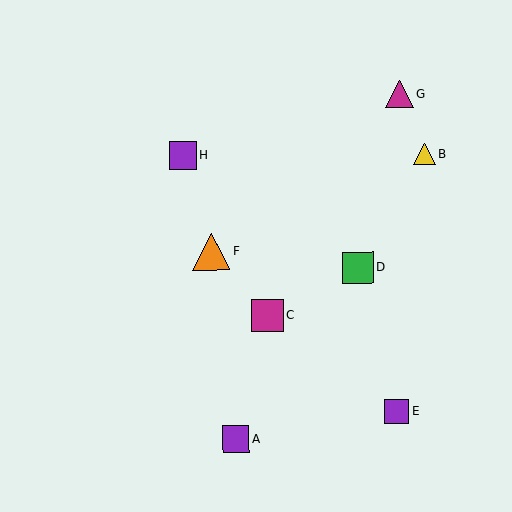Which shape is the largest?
The orange triangle (labeled F) is the largest.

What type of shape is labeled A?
Shape A is a purple square.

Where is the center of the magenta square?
The center of the magenta square is at (267, 315).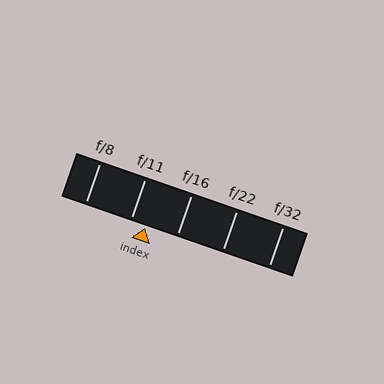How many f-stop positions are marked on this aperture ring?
There are 5 f-stop positions marked.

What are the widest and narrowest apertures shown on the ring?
The widest aperture shown is f/8 and the narrowest is f/32.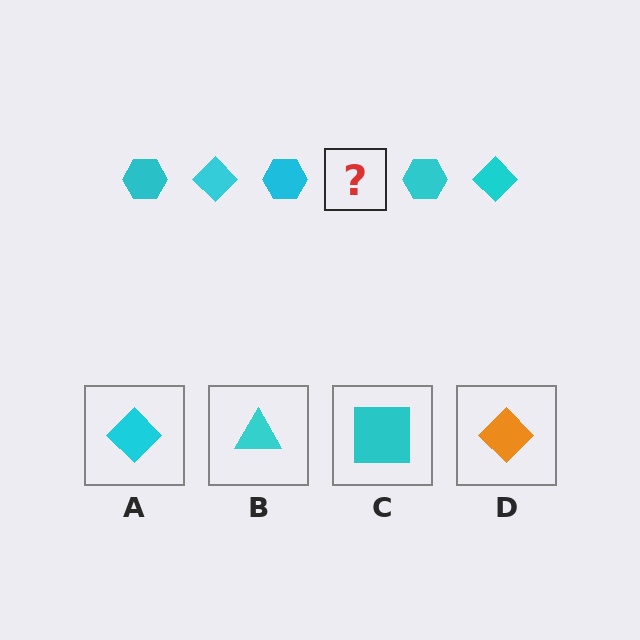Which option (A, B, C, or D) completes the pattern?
A.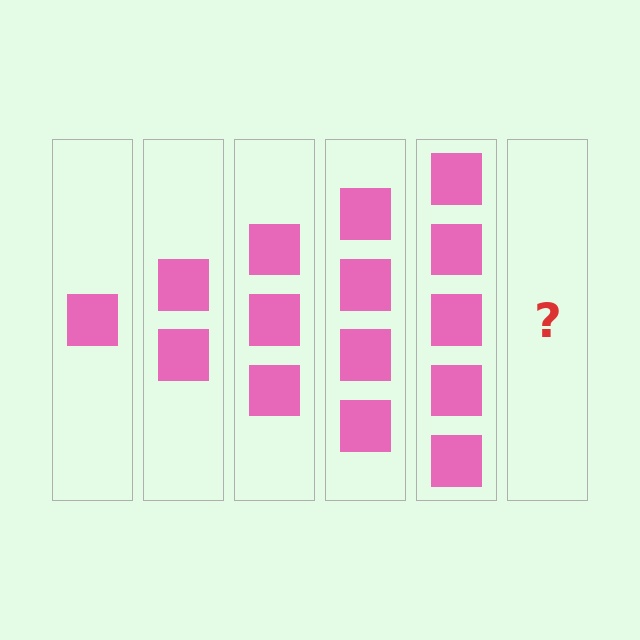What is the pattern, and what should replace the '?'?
The pattern is that each step adds one more square. The '?' should be 6 squares.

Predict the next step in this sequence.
The next step is 6 squares.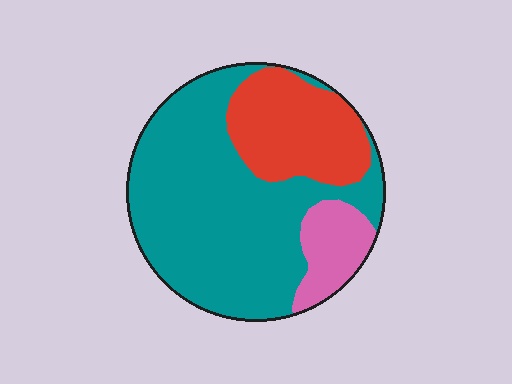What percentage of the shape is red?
Red covers 24% of the shape.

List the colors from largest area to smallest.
From largest to smallest: teal, red, pink.